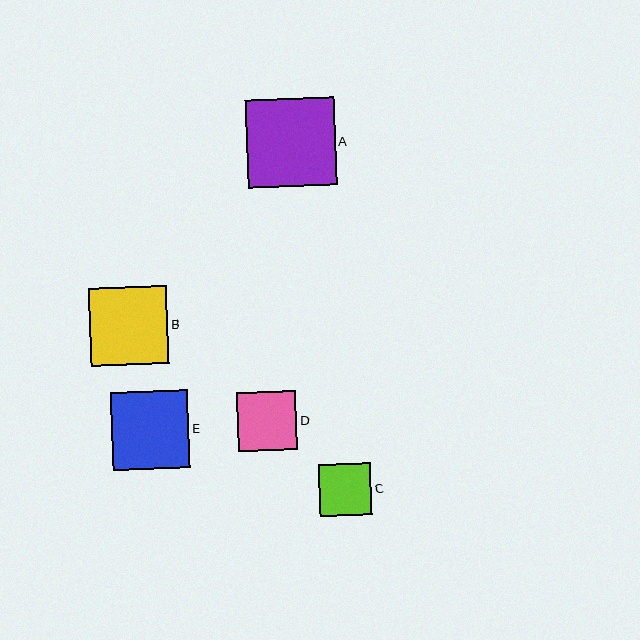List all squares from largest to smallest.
From largest to smallest: A, B, E, D, C.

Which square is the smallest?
Square C is the smallest with a size of approximately 53 pixels.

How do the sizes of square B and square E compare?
Square B and square E are approximately the same size.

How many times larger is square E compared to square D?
Square E is approximately 1.3 times the size of square D.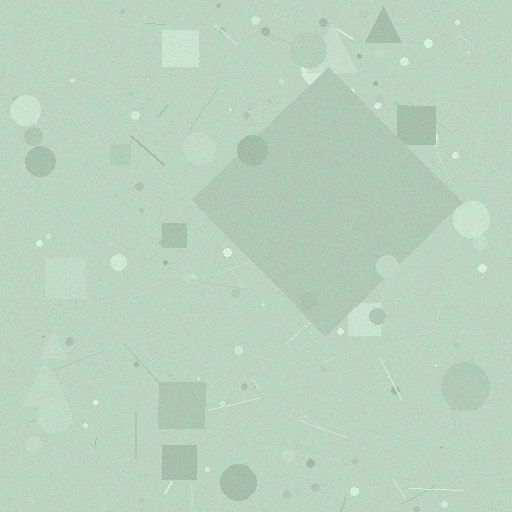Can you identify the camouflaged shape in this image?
The camouflaged shape is a diamond.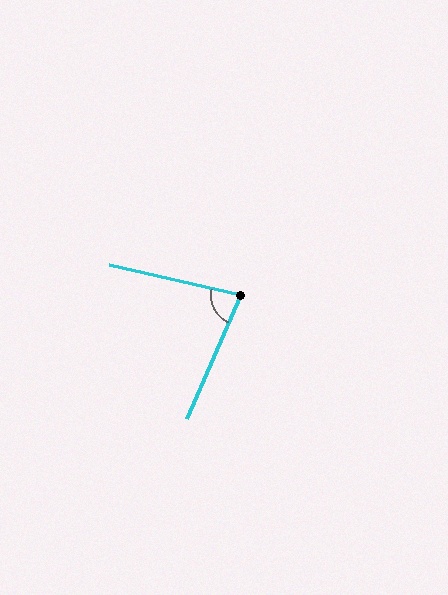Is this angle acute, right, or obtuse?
It is acute.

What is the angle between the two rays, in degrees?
Approximately 80 degrees.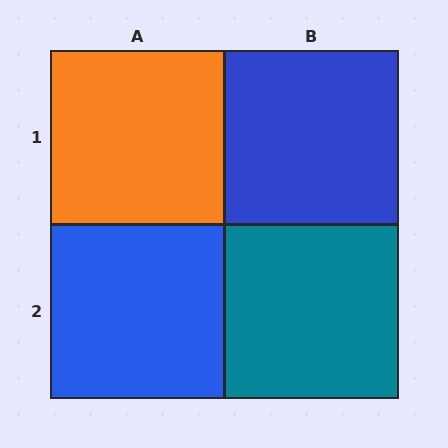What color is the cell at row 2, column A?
Blue.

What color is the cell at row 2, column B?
Teal.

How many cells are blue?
2 cells are blue.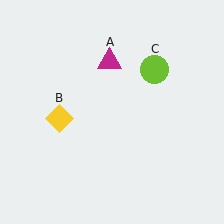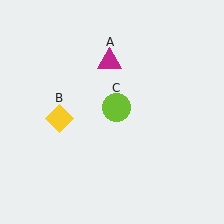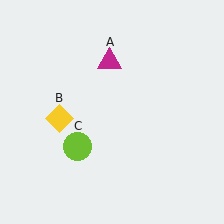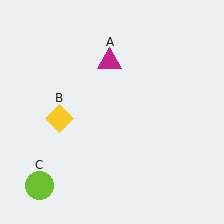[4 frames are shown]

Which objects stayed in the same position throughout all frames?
Magenta triangle (object A) and yellow diamond (object B) remained stationary.